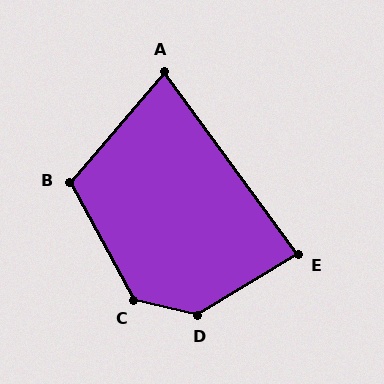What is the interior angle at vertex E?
Approximately 85 degrees (acute).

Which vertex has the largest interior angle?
D, at approximately 136 degrees.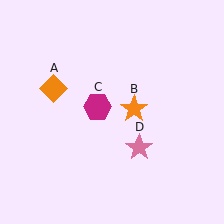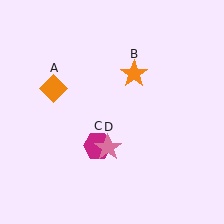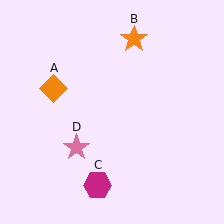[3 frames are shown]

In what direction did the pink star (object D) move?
The pink star (object D) moved left.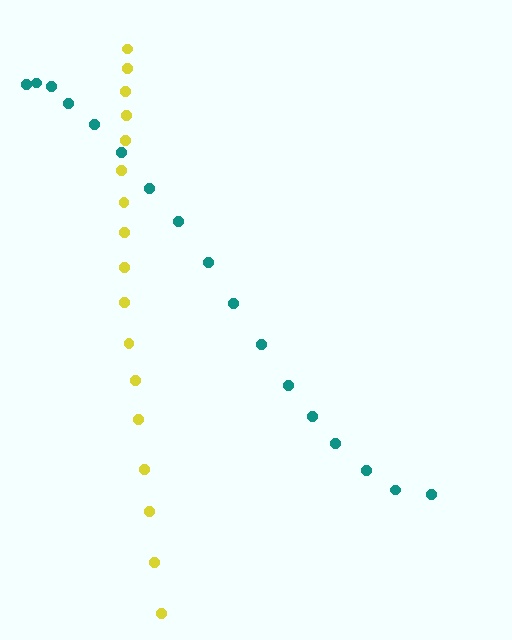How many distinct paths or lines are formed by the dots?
There are 2 distinct paths.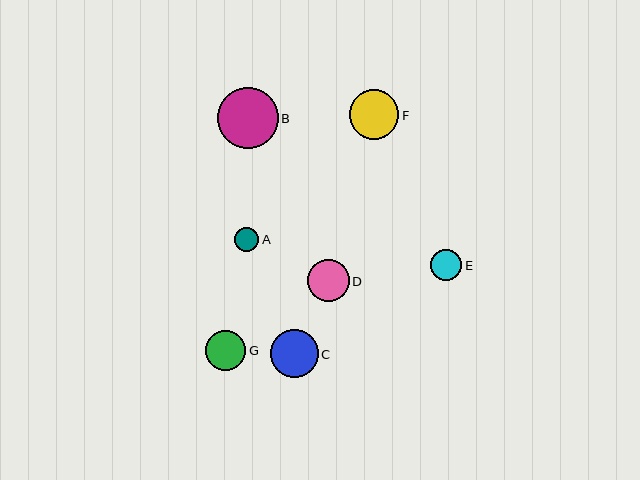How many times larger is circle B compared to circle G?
Circle B is approximately 1.5 times the size of circle G.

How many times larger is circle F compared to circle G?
Circle F is approximately 1.2 times the size of circle G.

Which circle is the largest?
Circle B is the largest with a size of approximately 60 pixels.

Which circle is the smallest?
Circle A is the smallest with a size of approximately 24 pixels.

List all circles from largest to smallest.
From largest to smallest: B, F, C, D, G, E, A.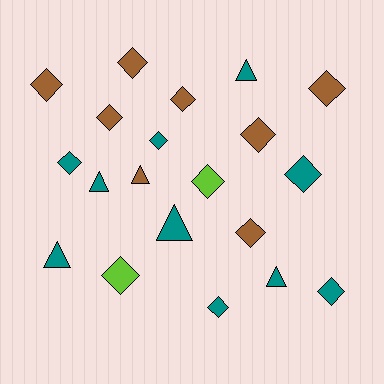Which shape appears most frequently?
Diamond, with 14 objects.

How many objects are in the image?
There are 20 objects.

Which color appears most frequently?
Teal, with 10 objects.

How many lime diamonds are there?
There are 2 lime diamonds.